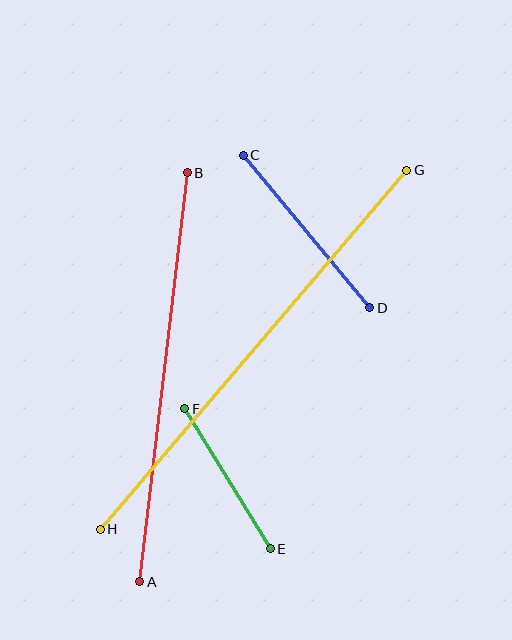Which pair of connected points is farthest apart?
Points G and H are farthest apart.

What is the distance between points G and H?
The distance is approximately 472 pixels.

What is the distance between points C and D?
The distance is approximately 198 pixels.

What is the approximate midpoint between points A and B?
The midpoint is at approximately (164, 377) pixels.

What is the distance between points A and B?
The distance is approximately 412 pixels.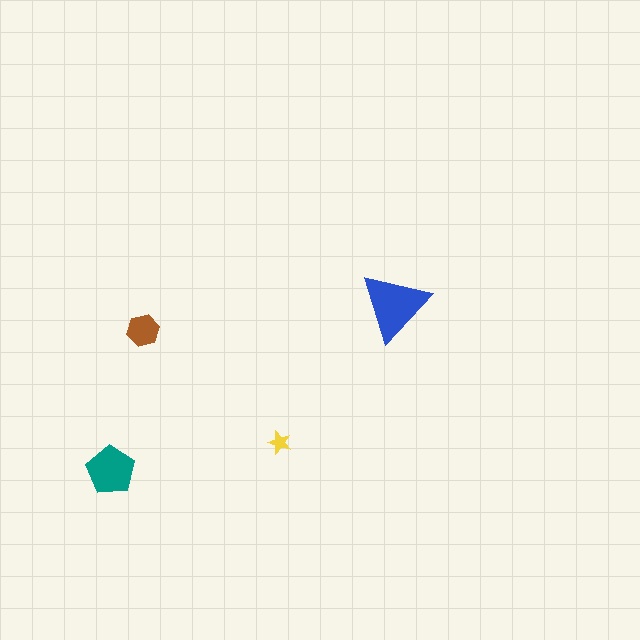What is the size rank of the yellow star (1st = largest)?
4th.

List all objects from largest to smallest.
The blue triangle, the teal pentagon, the brown hexagon, the yellow star.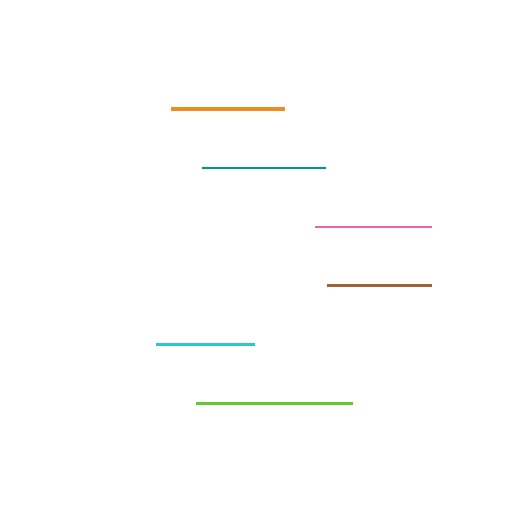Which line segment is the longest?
The lime line is the longest at approximately 157 pixels.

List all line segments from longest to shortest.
From longest to shortest: lime, teal, pink, orange, brown, cyan.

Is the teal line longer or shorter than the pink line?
The teal line is longer than the pink line.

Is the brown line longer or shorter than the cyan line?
The brown line is longer than the cyan line.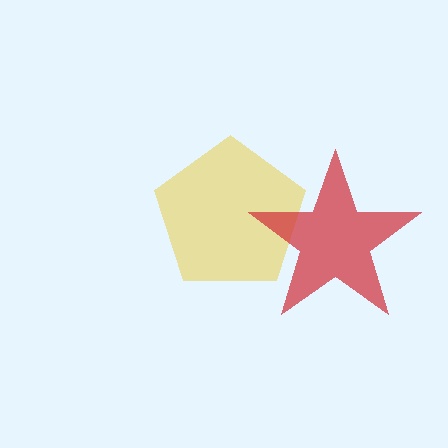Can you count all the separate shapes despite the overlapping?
Yes, there are 2 separate shapes.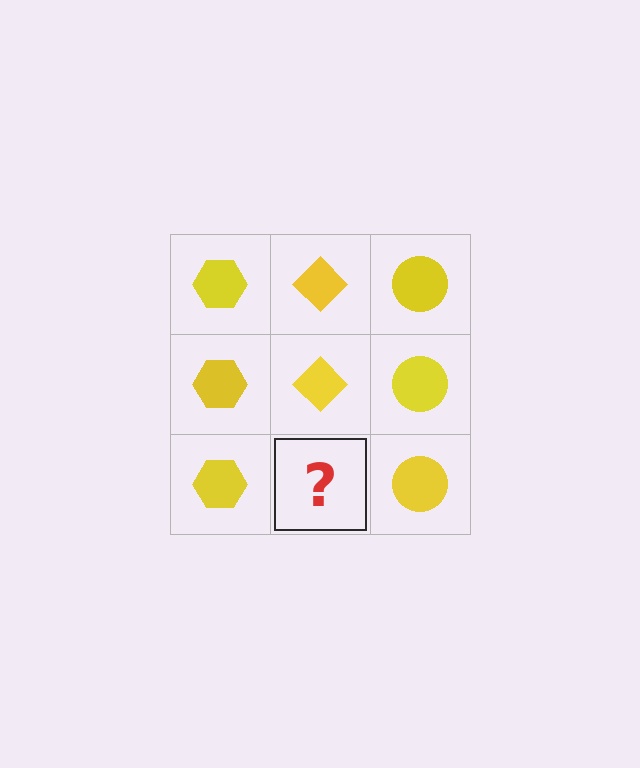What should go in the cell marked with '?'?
The missing cell should contain a yellow diamond.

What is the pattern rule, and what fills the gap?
The rule is that each column has a consistent shape. The gap should be filled with a yellow diamond.